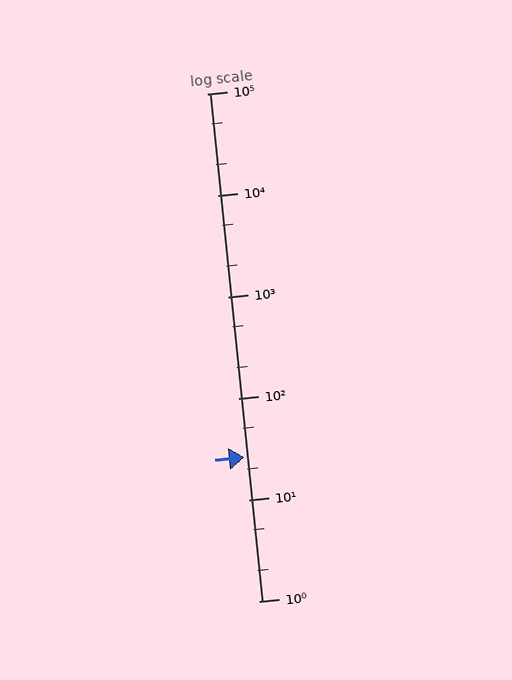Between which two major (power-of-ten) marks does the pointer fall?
The pointer is between 10 and 100.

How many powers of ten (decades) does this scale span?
The scale spans 5 decades, from 1 to 100000.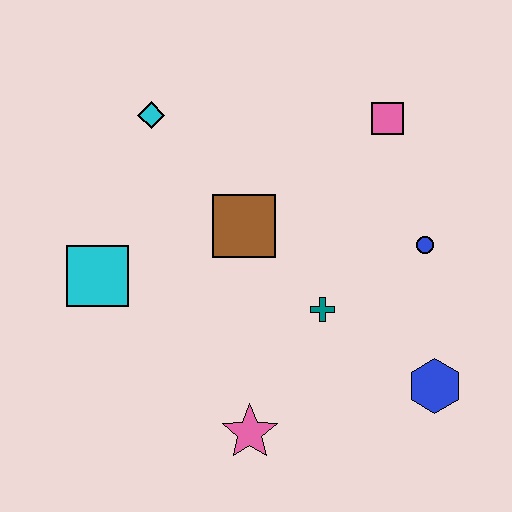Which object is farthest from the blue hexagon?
The cyan diamond is farthest from the blue hexagon.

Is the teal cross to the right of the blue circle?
No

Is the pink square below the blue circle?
No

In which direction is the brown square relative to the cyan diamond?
The brown square is below the cyan diamond.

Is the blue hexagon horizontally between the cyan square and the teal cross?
No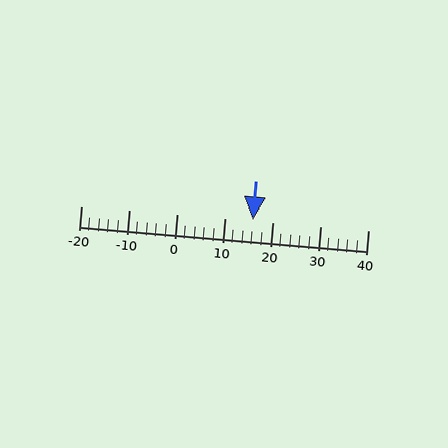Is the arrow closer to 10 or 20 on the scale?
The arrow is closer to 20.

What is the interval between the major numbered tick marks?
The major tick marks are spaced 10 units apart.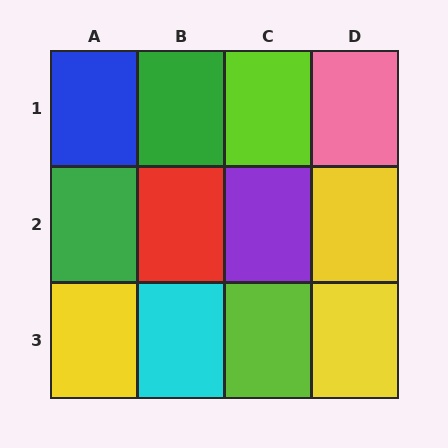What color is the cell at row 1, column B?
Green.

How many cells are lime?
2 cells are lime.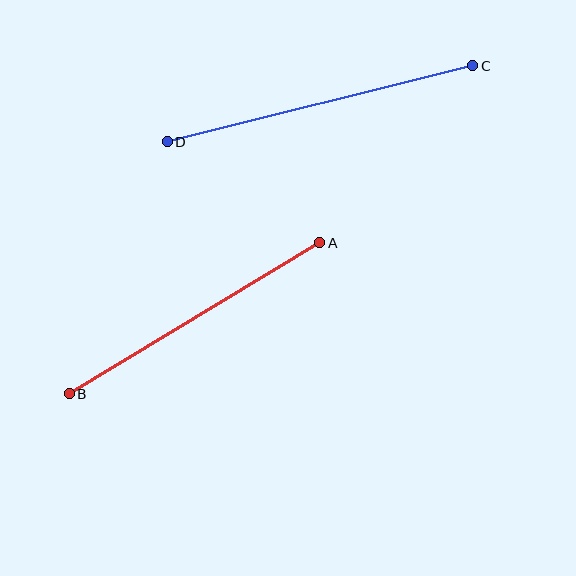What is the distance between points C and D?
The distance is approximately 315 pixels.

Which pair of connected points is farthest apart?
Points C and D are farthest apart.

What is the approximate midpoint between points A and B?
The midpoint is at approximately (194, 318) pixels.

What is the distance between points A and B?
The distance is approximately 293 pixels.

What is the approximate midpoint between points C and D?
The midpoint is at approximately (320, 104) pixels.